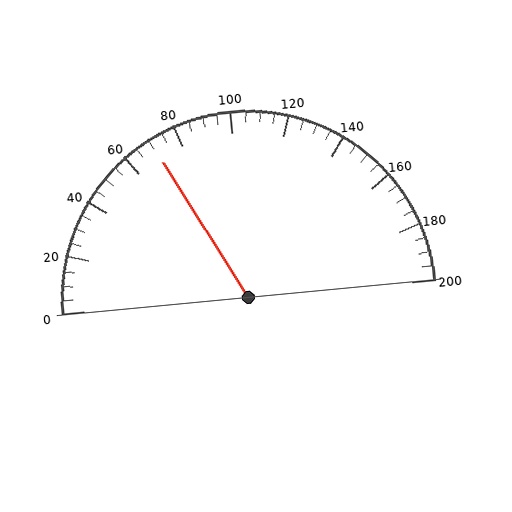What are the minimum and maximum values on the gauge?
The gauge ranges from 0 to 200.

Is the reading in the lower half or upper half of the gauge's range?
The reading is in the lower half of the range (0 to 200).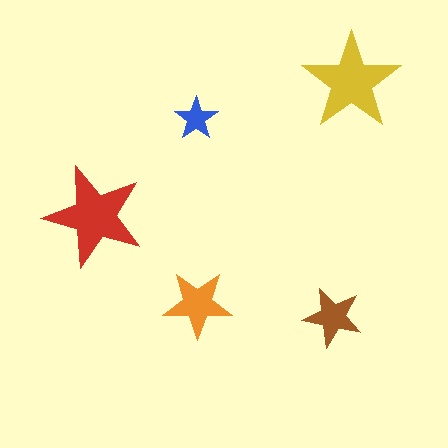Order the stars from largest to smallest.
the red one, the yellow one, the orange one, the brown one, the blue one.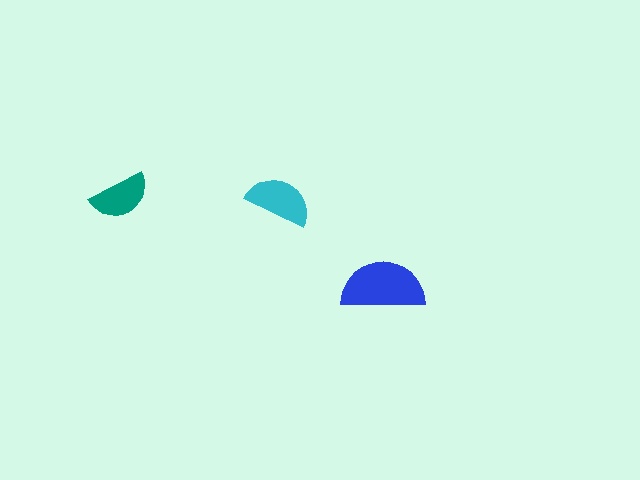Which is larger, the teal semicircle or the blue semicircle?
The blue one.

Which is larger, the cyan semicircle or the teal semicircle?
The cyan one.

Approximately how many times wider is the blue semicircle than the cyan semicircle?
About 1.5 times wider.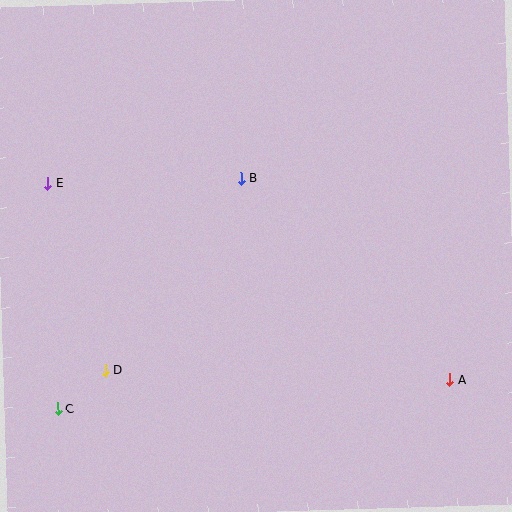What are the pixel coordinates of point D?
Point D is at (106, 370).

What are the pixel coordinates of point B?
Point B is at (241, 179).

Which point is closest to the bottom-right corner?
Point A is closest to the bottom-right corner.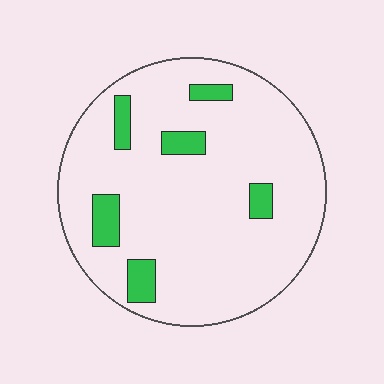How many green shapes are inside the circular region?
6.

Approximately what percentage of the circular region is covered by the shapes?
Approximately 10%.